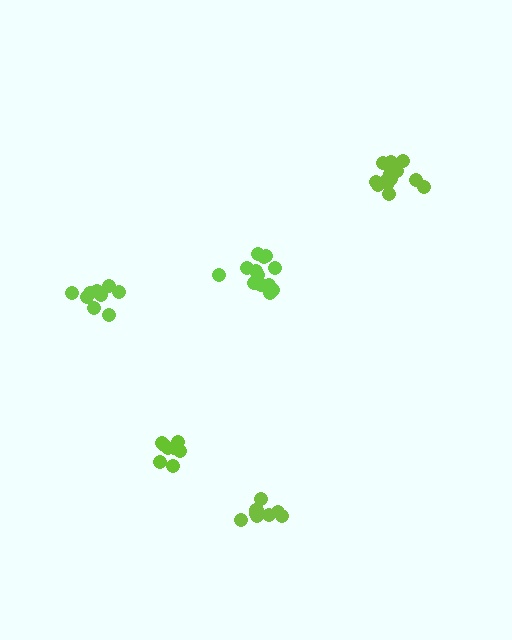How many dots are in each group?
Group 1: 14 dots, Group 2: 9 dots, Group 3: 9 dots, Group 4: 8 dots, Group 5: 13 dots (53 total).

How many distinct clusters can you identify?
There are 5 distinct clusters.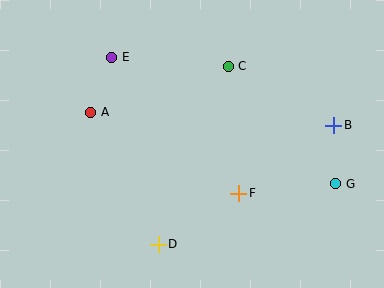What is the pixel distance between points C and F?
The distance between C and F is 127 pixels.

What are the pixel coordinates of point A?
Point A is at (91, 112).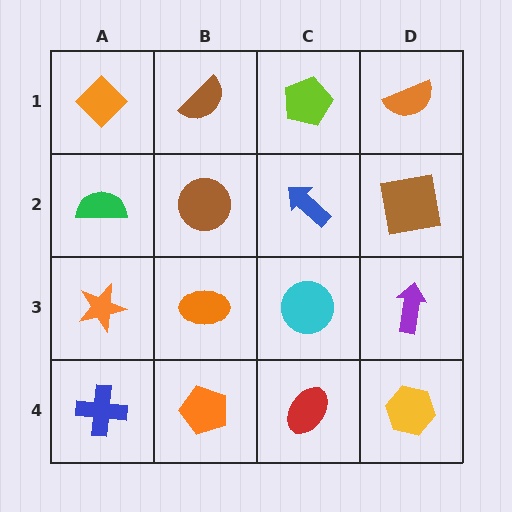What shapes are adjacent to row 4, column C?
A cyan circle (row 3, column C), an orange pentagon (row 4, column B), a yellow hexagon (row 4, column D).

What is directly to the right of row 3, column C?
A purple arrow.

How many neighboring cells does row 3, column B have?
4.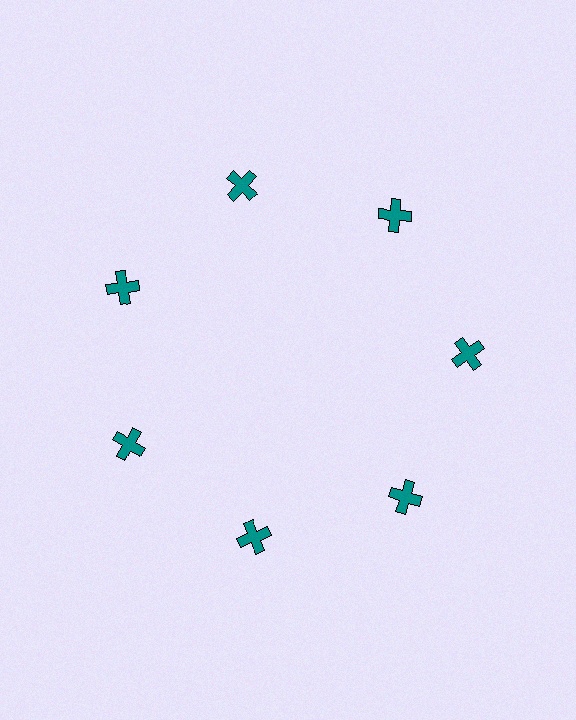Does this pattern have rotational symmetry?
Yes, this pattern has 7-fold rotational symmetry. It looks the same after rotating 51 degrees around the center.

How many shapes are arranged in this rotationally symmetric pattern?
There are 7 shapes, arranged in 7 groups of 1.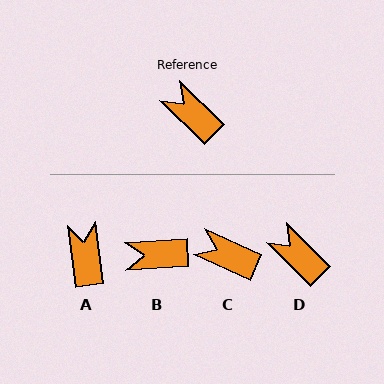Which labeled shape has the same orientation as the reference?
D.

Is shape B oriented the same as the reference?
No, it is off by about 49 degrees.